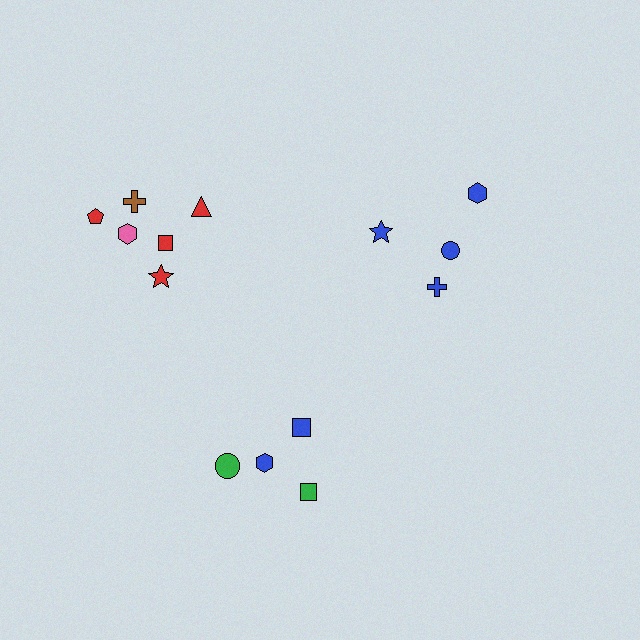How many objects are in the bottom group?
There are 4 objects.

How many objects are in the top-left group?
There are 6 objects.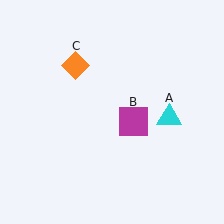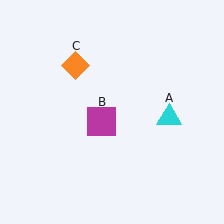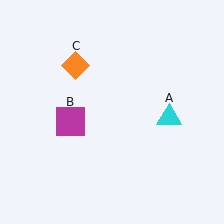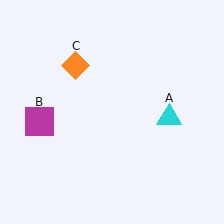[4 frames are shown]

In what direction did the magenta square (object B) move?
The magenta square (object B) moved left.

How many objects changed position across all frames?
1 object changed position: magenta square (object B).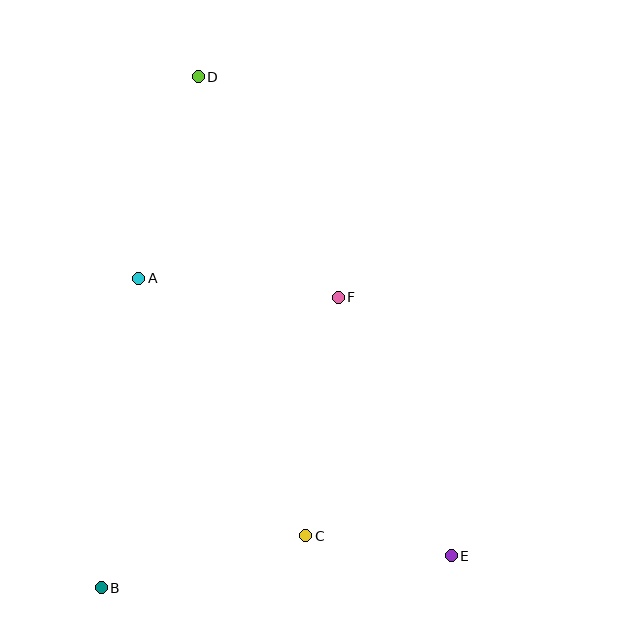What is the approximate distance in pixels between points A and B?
The distance between A and B is approximately 312 pixels.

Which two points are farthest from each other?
Points D and E are farthest from each other.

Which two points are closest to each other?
Points C and E are closest to each other.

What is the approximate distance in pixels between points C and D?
The distance between C and D is approximately 471 pixels.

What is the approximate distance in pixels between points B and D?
The distance between B and D is approximately 520 pixels.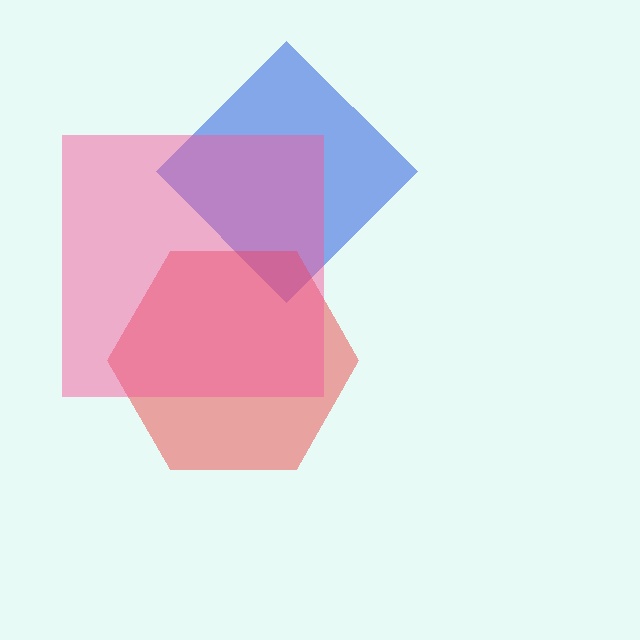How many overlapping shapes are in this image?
There are 3 overlapping shapes in the image.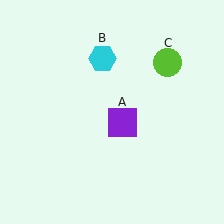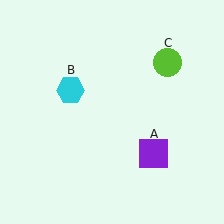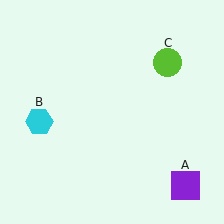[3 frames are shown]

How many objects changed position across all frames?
2 objects changed position: purple square (object A), cyan hexagon (object B).